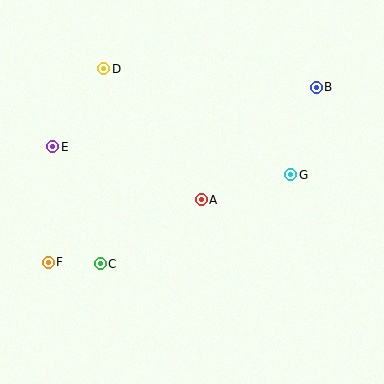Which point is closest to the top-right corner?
Point B is closest to the top-right corner.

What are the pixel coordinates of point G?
Point G is at (291, 175).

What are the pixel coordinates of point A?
Point A is at (201, 200).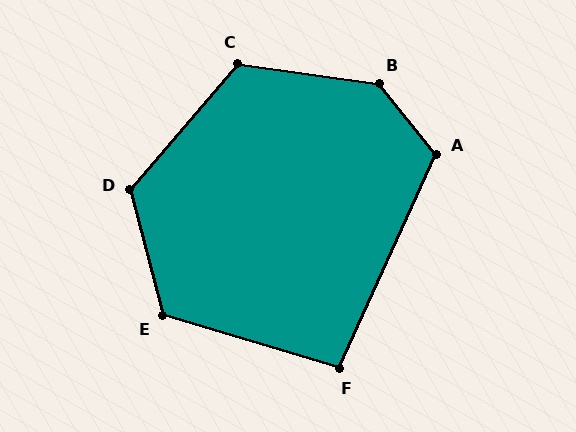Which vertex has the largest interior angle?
B, at approximately 137 degrees.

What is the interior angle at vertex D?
Approximately 125 degrees (obtuse).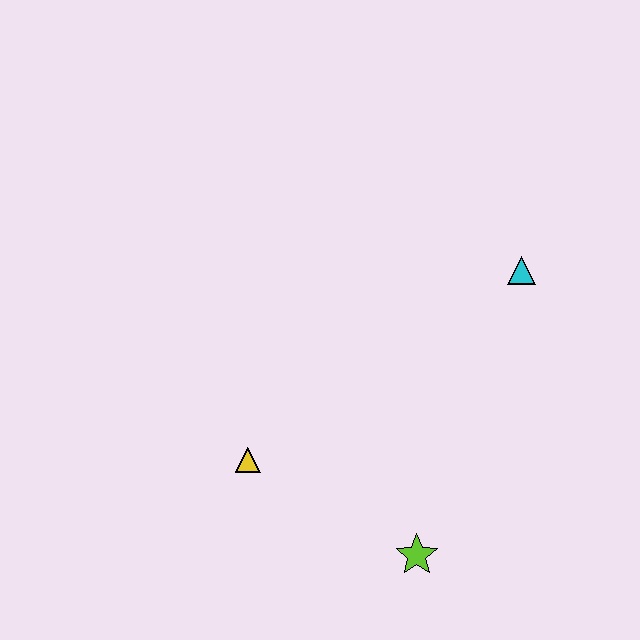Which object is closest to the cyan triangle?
The lime star is closest to the cyan triangle.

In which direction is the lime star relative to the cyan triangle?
The lime star is below the cyan triangle.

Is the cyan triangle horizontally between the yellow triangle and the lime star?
No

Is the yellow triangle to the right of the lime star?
No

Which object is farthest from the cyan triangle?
The yellow triangle is farthest from the cyan triangle.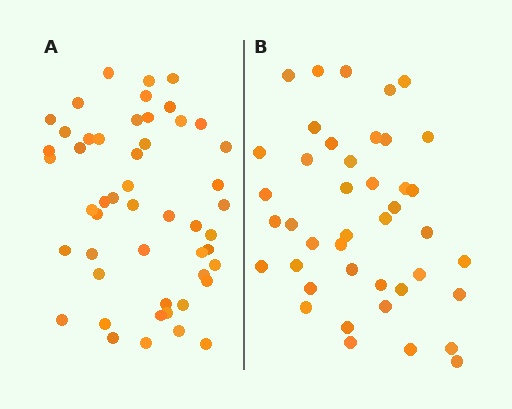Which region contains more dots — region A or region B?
Region A (the left region) has more dots.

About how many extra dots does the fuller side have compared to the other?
Region A has roughly 8 or so more dots than region B.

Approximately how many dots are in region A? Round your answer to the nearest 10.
About 50 dots.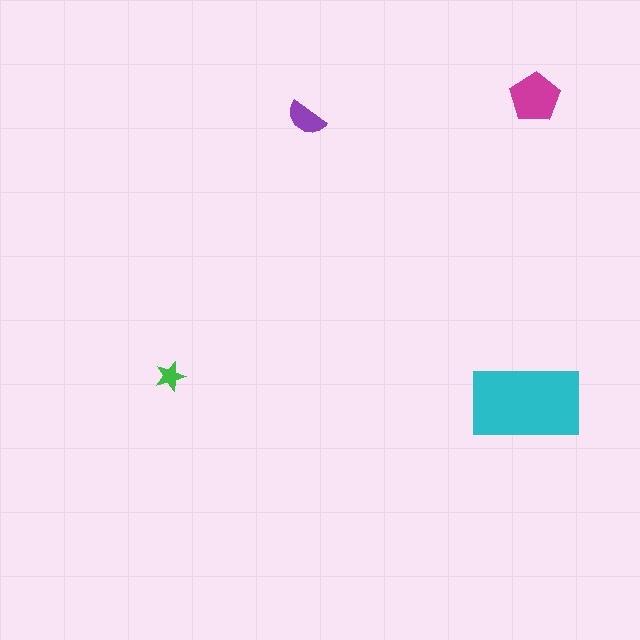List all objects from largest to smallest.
The cyan rectangle, the magenta pentagon, the purple semicircle, the green star.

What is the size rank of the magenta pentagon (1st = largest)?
2nd.